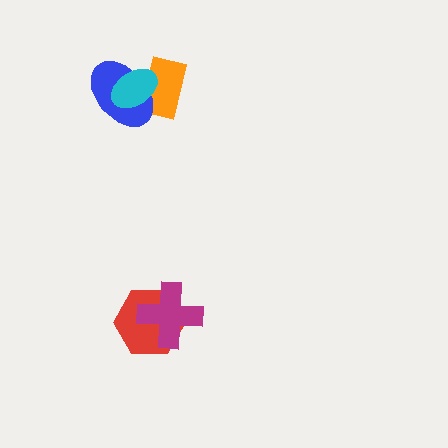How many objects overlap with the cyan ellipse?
2 objects overlap with the cyan ellipse.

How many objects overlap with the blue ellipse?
2 objects overlap with the blue ellipse.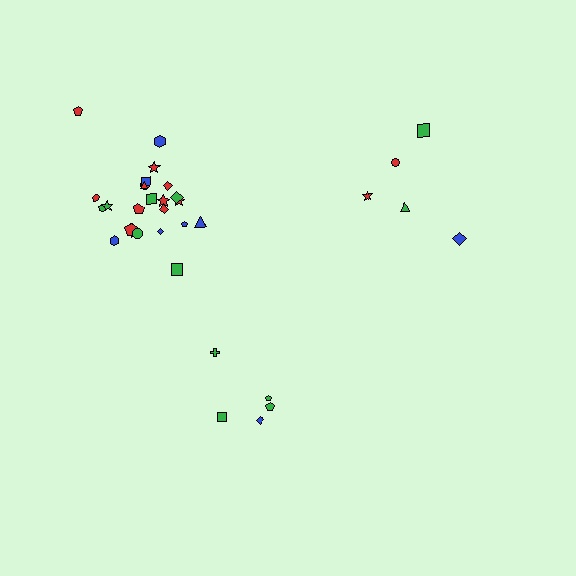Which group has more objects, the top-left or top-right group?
The top-left group.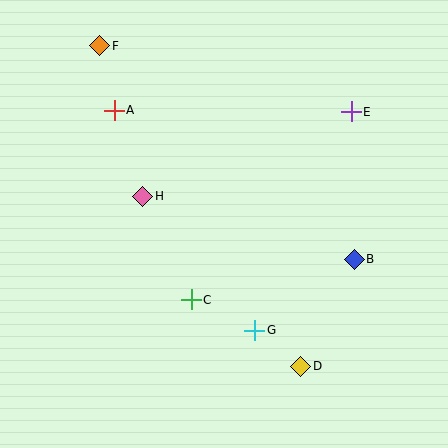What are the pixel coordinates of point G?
Point G is at (255, 330).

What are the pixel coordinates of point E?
Point E is at (351, 112).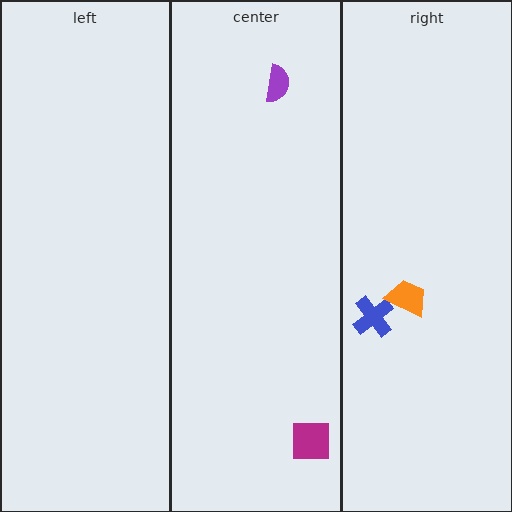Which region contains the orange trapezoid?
The right region.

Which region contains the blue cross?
The right region.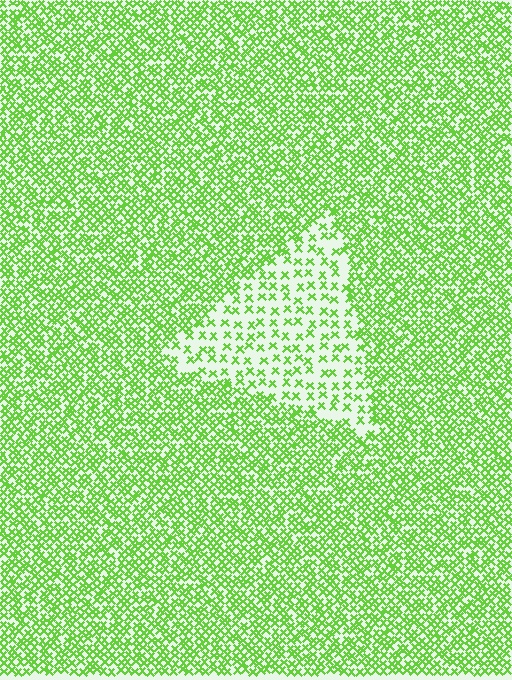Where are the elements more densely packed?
The elements are more densely packed outside the triangle boundary.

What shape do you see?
I see a triangle.